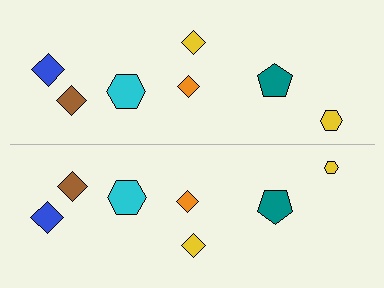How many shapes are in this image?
There are 14 shapes in this image.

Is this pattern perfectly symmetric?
No, the pattern is not perfectly symmetric. The yellow hexagon on the bottom side has a different size than its mirror counterpart.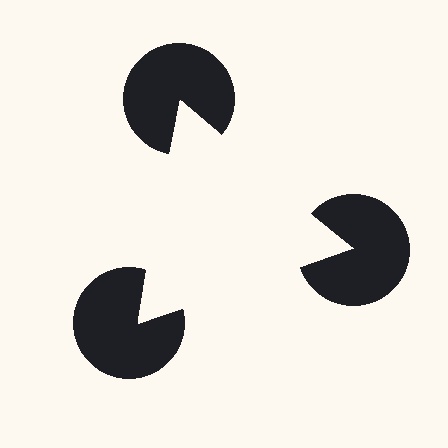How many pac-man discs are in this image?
There are 3 — one at each vertex of the illusory triangle.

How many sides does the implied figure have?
3 sides.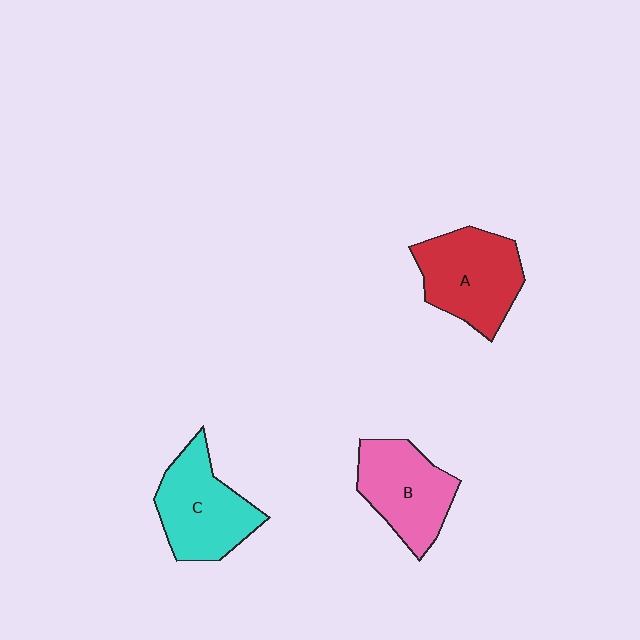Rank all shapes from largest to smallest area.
From largest to smallest: A (red), C (cyan), B (pink).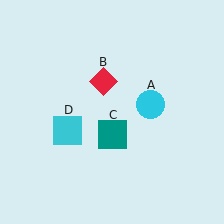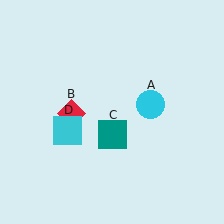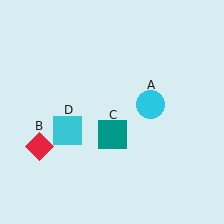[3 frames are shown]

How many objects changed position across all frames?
1 object changed position: red diamond (object B).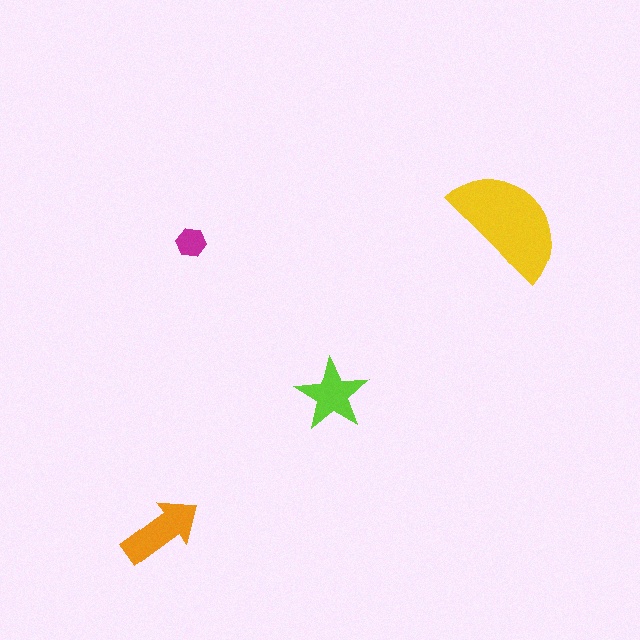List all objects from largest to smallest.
The yellow semicircle, the orange arrow, the lime star, the magenta hexagon.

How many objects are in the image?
There are 4 objects in the image.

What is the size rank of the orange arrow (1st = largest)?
2nd.